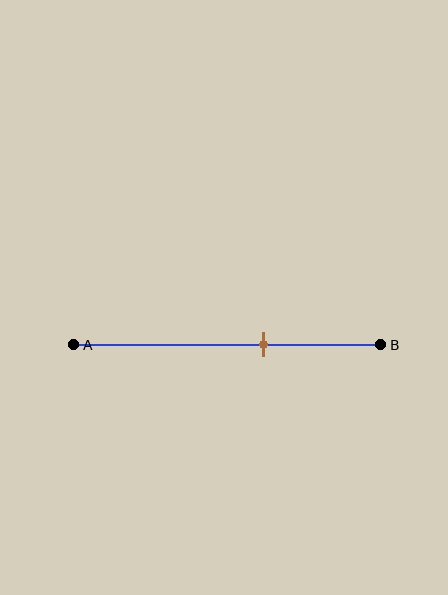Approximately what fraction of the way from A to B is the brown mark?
The brown mark is approximately 60% of the way from A to B.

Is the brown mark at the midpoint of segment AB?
No, the mark is at about 60% from A, not at the 50% midpoint.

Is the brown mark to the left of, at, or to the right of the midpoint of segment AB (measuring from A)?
The brown mark is to the right of the midpoint of segment AB.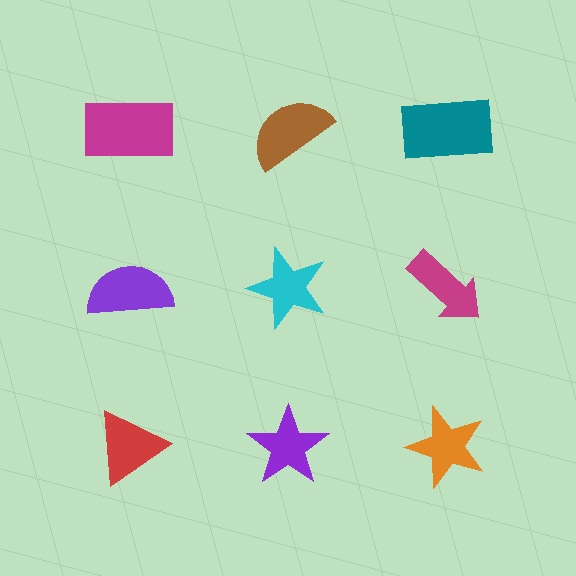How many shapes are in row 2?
3 shapes.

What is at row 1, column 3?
A teal rectangle.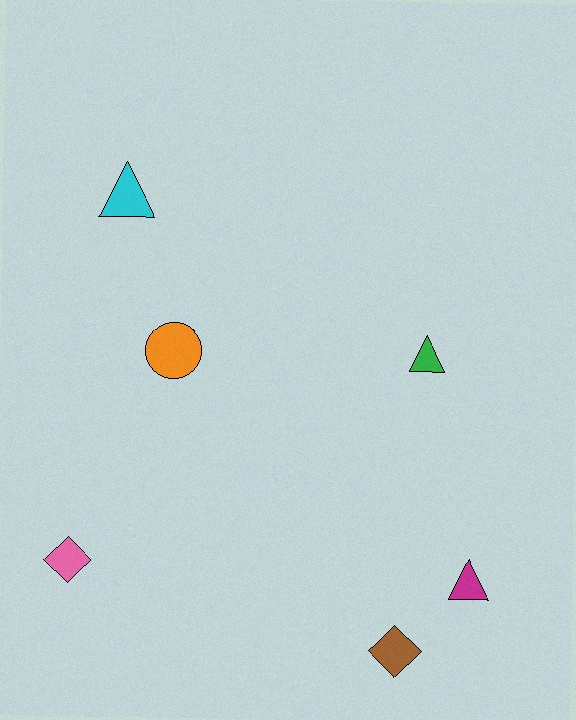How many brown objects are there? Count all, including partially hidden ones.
There is 1 brown object.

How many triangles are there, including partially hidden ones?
There are 3 triangles.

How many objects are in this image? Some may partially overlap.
There are 6 objects.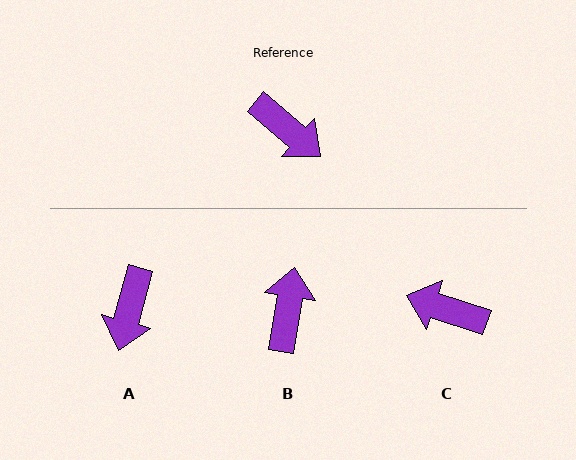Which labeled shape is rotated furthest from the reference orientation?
C, about 158 degrees away.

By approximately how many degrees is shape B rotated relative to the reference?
Approximately 121 degrees counter-clockwise.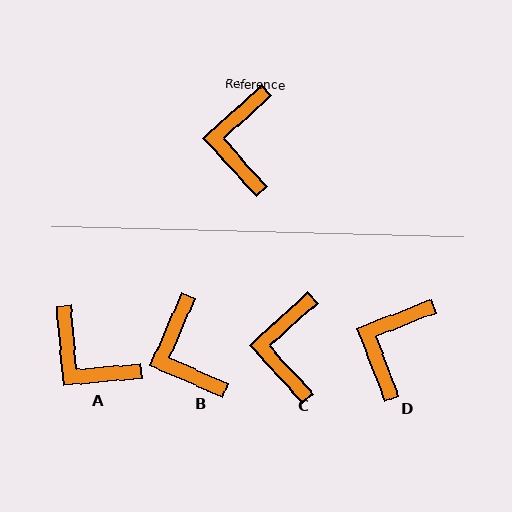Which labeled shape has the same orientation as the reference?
C.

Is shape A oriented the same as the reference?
No, it is off by about 53 degrees.